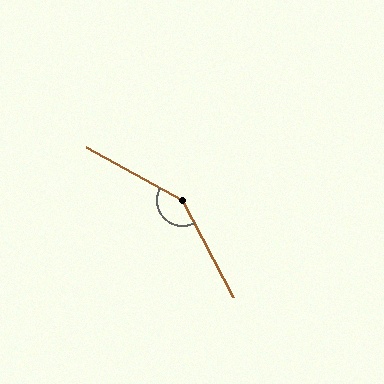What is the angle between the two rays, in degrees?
Approximately 146 degrees.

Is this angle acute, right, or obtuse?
It is obtuse.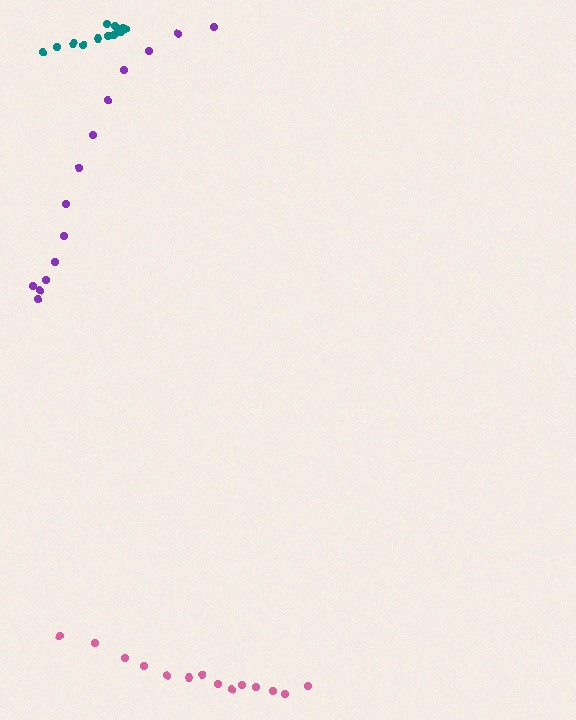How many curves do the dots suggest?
There are 3 distinct paths.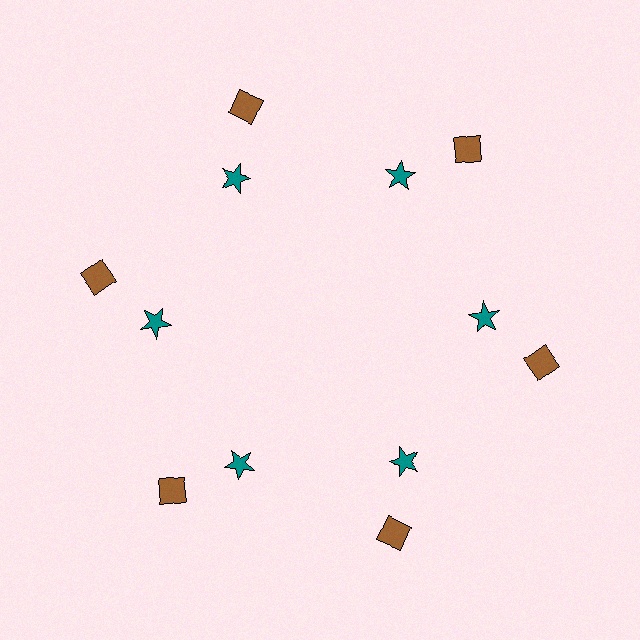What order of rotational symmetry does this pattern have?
This pattern has 6-fold rotational symmetry.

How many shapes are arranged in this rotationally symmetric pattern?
There are 12 shapes, arranged in 6 groups of 2.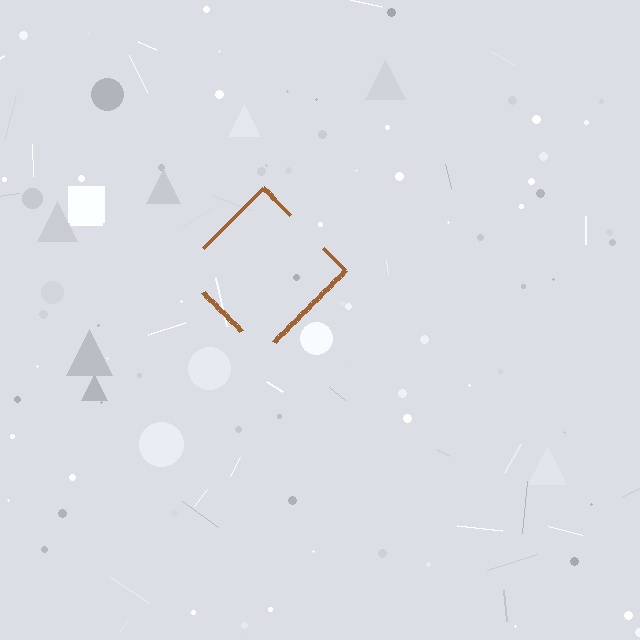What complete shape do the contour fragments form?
The contour fragments form a diamond.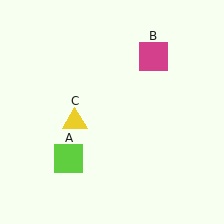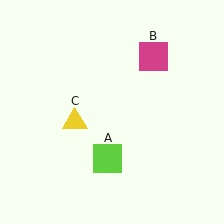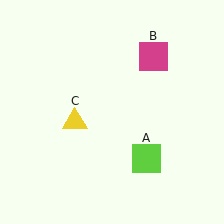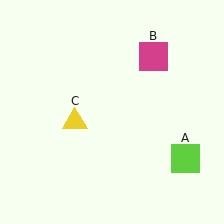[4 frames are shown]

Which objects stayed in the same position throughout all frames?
Magenta square (object B) and yellow triangle (object C) remained stationary.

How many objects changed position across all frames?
1 object changed position: lime square (object A).